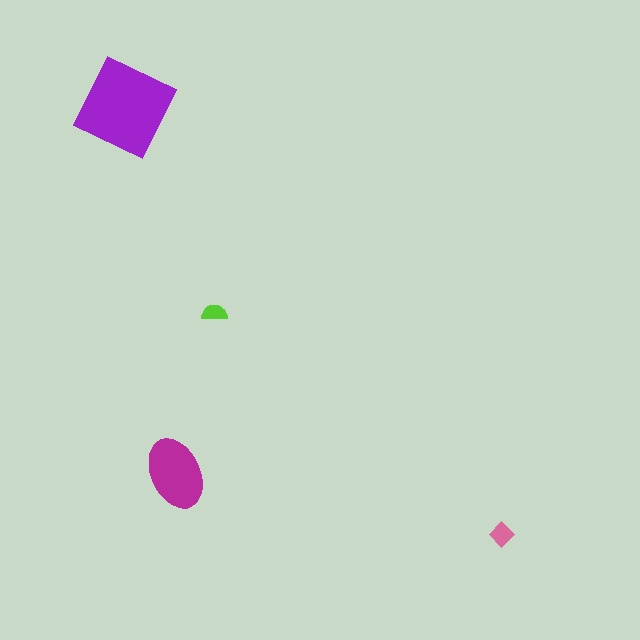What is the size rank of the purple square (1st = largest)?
1st.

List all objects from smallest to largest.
The lime semicircle, the pink diamond, the magenta ellipse, the purple square.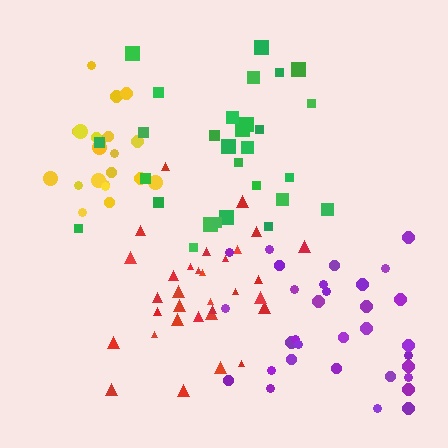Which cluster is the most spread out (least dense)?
Purple.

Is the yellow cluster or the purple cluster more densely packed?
Yellow.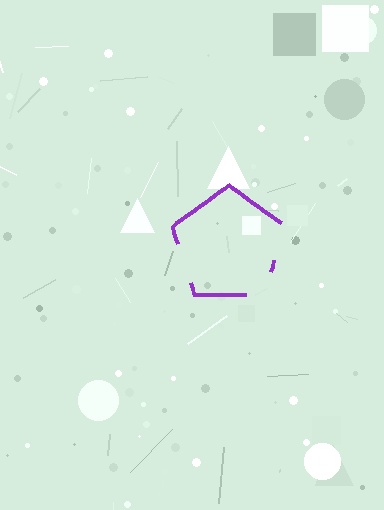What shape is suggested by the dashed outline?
The dashed outline suggests a pentagon.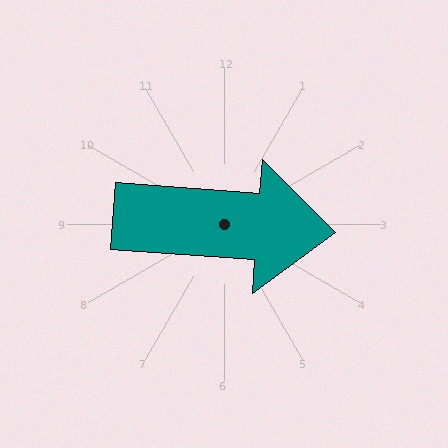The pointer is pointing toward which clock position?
Roughly 3 o'clock.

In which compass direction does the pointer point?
East.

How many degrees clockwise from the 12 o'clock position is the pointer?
Approximately 94 degrees.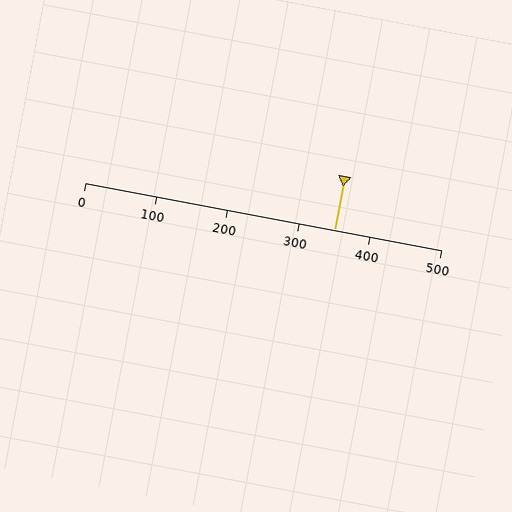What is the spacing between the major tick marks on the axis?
The major ticks are spaced 100 apart.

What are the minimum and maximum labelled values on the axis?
The axis runs from 0 to 500.